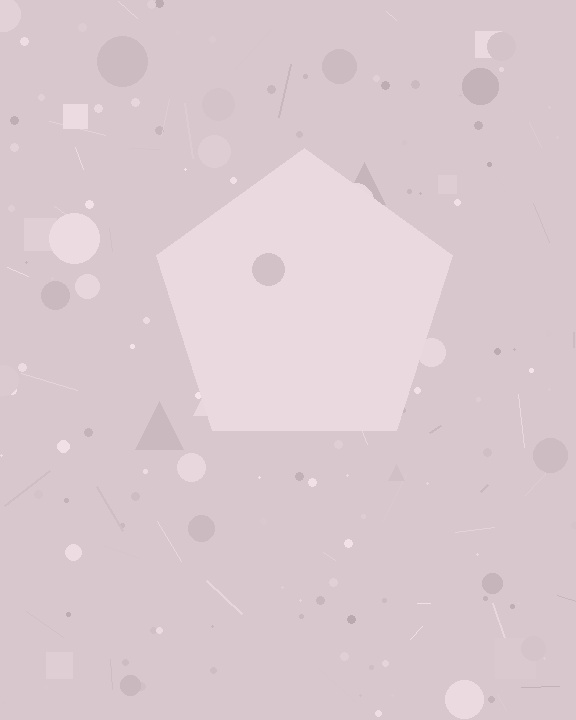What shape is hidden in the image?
A pentagon is hidden in the image.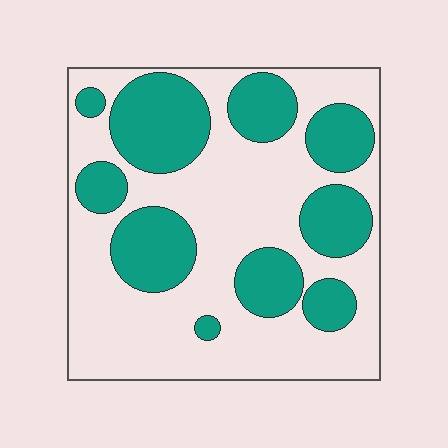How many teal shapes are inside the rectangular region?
10.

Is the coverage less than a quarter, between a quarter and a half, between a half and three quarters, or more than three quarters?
Between a quarter and a half.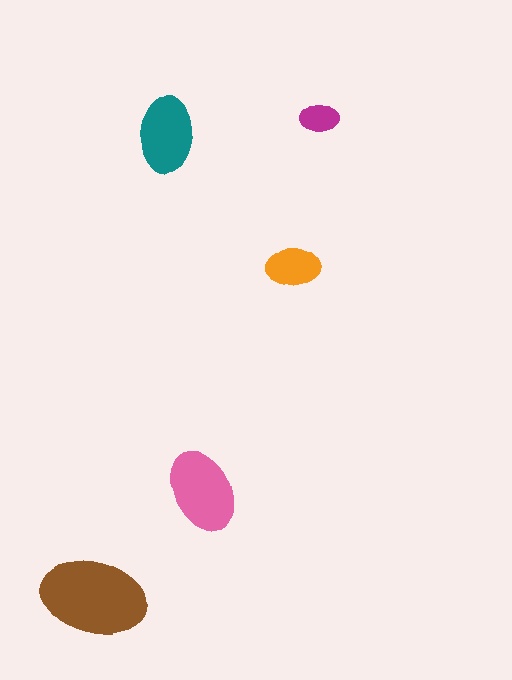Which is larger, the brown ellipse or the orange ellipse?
The brown one.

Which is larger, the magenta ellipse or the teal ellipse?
The teal one.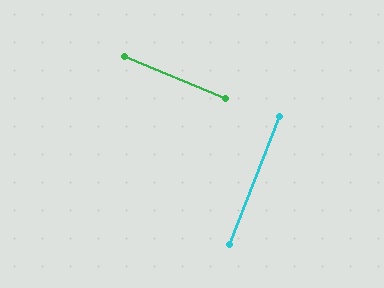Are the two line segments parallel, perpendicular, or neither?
Perpendicular — they meet at approximately 89°.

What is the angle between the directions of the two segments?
Approximately 89 degrees.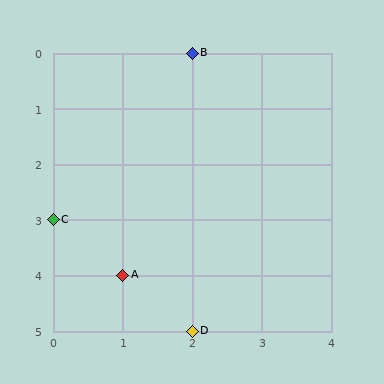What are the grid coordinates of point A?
Point A is at grid coordinates (1, 4).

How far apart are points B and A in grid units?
Points B and A are 1 column and 4 rows apart (about 4.1 grid units diagonally).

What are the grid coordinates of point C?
Point C is at grid coordinates (0, 3).